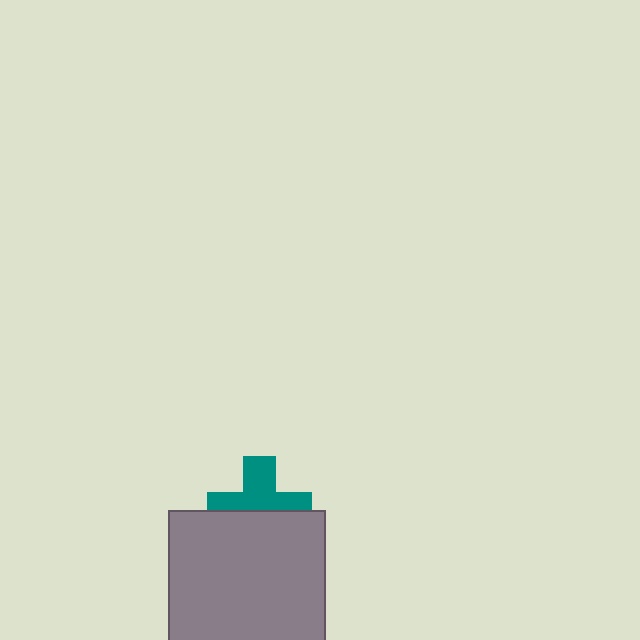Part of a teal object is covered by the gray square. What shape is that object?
It is a cross.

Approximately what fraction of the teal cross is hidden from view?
Roughly 48% of the teal cross is hidden behind the gray square.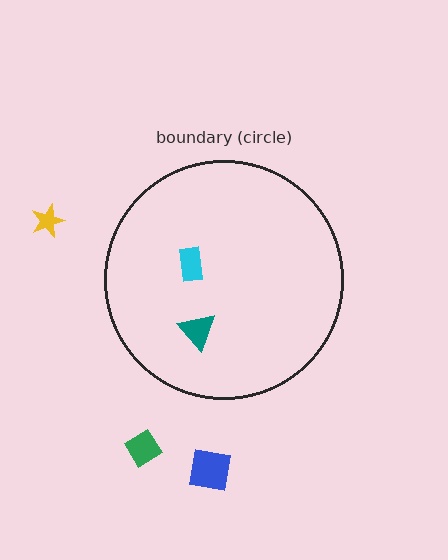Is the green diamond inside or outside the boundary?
Outside.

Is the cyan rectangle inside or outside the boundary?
Inside.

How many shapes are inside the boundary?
2 inside, 3 outside.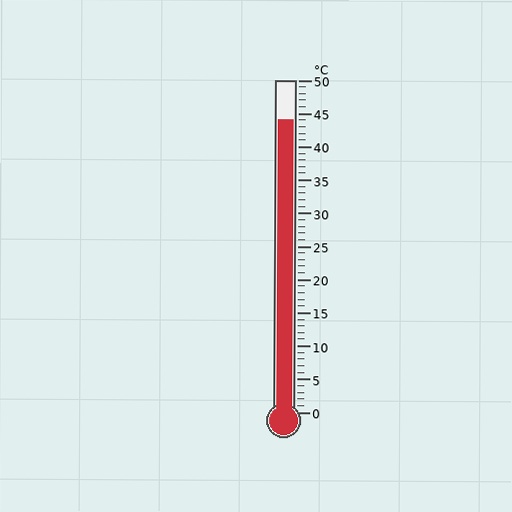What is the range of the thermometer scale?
The thermometer scale ranges from 0°C to 50°C.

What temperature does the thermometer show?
The thermometer shows approximately 44°C.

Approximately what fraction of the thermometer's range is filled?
The thermometer is filled to approximately 90% of its range.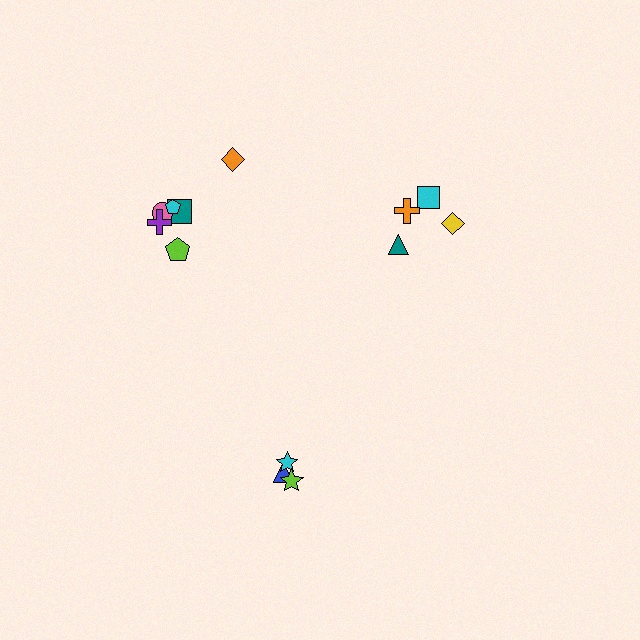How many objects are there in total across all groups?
There are 13 objects.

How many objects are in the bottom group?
There are 3 objects.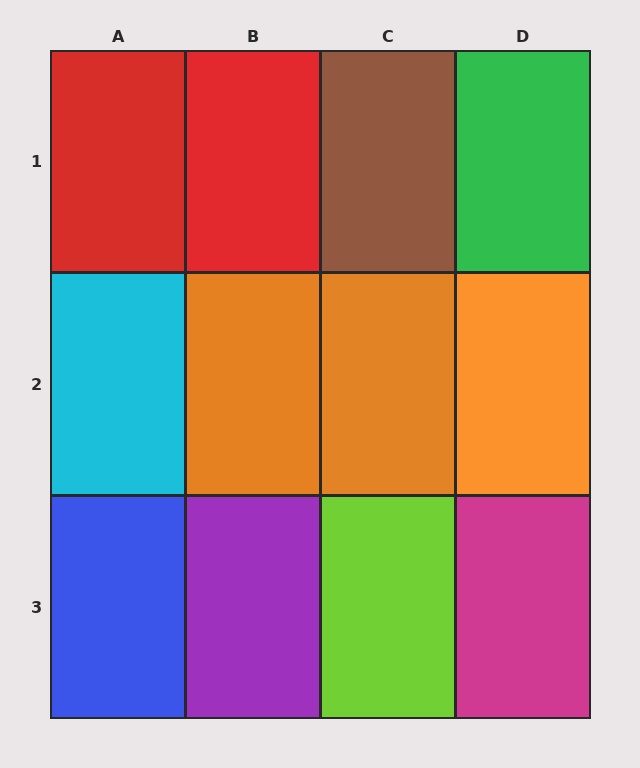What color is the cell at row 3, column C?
Lime.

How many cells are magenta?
1 cell is magenta.